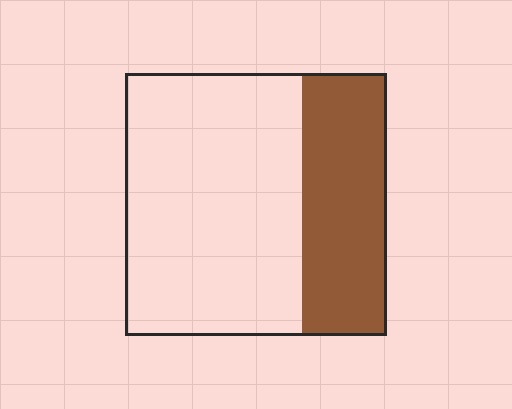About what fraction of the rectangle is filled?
About one third (1/3).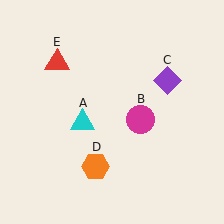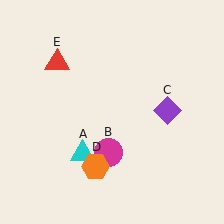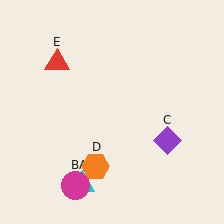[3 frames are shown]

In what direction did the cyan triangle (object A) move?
The cyan triangle (object A) moved down.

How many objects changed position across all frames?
3 objects changed position: cyan triangle (object A), magenta circle (object B), purple diamond (object C).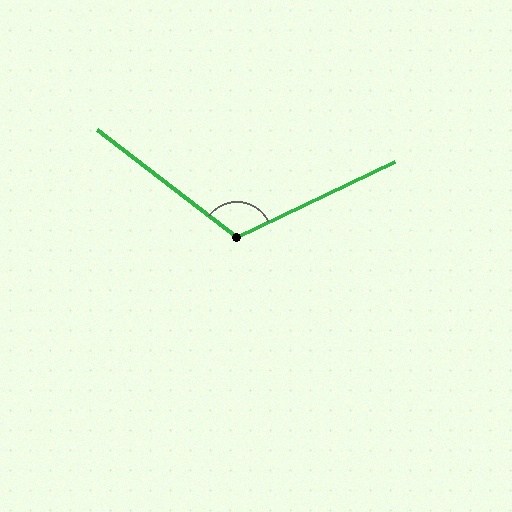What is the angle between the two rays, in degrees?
Approximately 117 degrees.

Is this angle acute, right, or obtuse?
It is obtuse.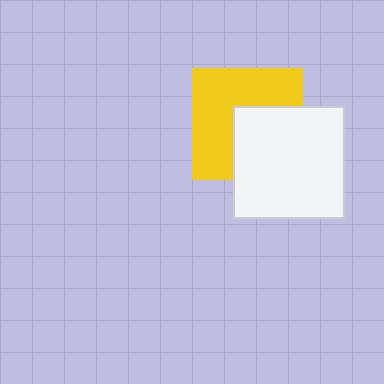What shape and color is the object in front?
The object in front is a white square.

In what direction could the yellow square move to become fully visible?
The yellow square could move toward the upper-left. That would shift it out from behind the white square entirely.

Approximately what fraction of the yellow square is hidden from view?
Roughly 41% of the yellow square is hidden behind the white square.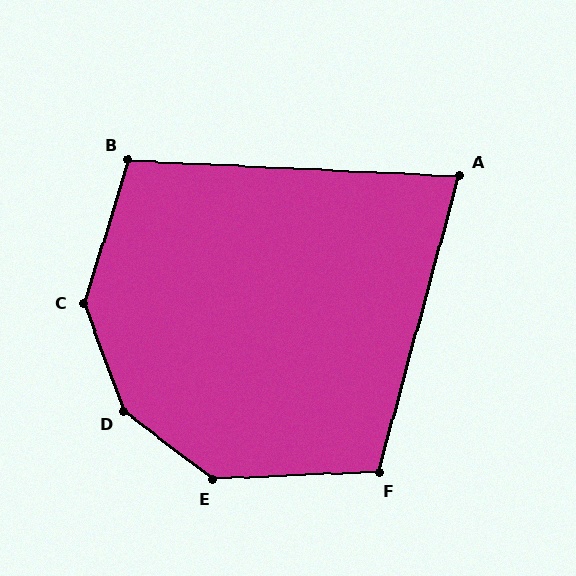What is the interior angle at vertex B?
Approximately 105 degrees (obtuse).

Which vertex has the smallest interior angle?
A, at approximately 78 degrees.